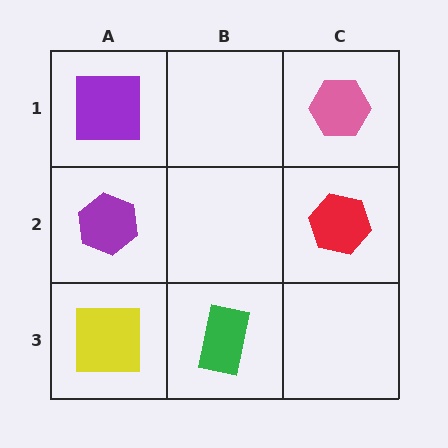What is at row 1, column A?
A purple square.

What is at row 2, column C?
A red hexagon.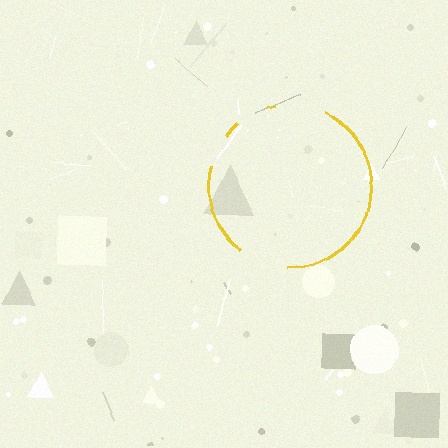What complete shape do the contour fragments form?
The contour fragments form a circle.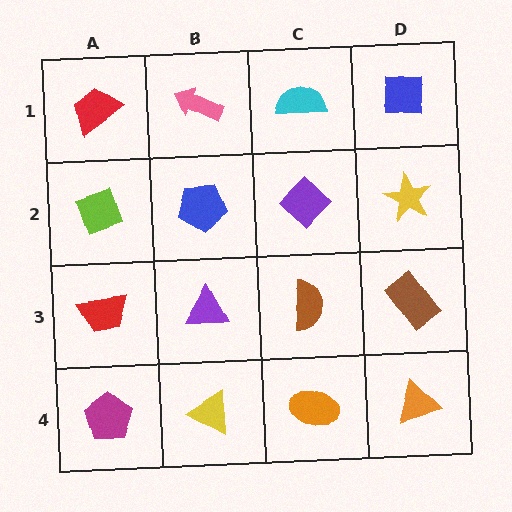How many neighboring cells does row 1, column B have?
3.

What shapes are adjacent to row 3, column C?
A purple diamond (row 2, column C), an orange ellipse (row 4, column C), a purple triangle (row 3, column B), a brown rectangle (row 3, column D).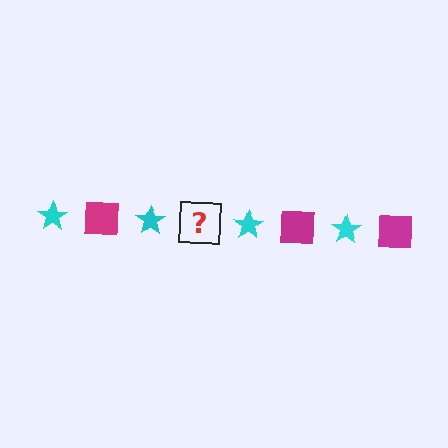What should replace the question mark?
The question mark should be replaced with a magenta square.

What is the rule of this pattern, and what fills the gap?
The rule is that the pattern alternates between cyan star and magenta square. The gap should be filled with a magenta square.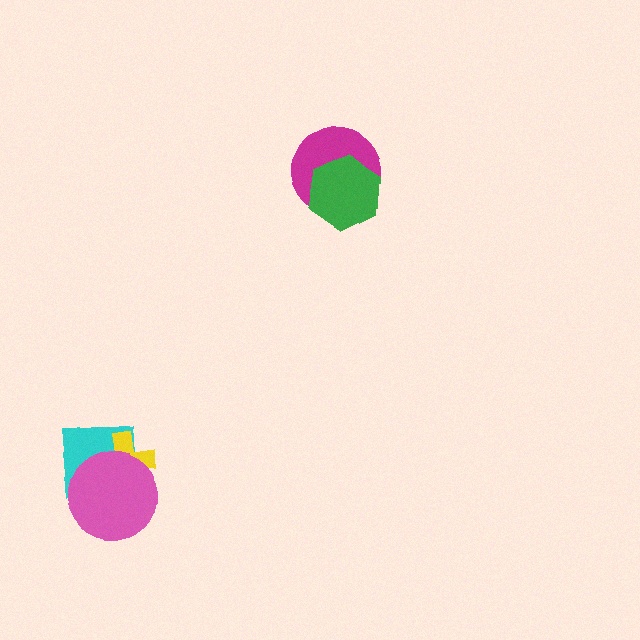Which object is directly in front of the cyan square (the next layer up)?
The yellow cross is directly in front of the cyan square.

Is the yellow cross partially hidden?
Yes, it is partially covered by another shape.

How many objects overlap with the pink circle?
2 objects overlap with the pink circle.